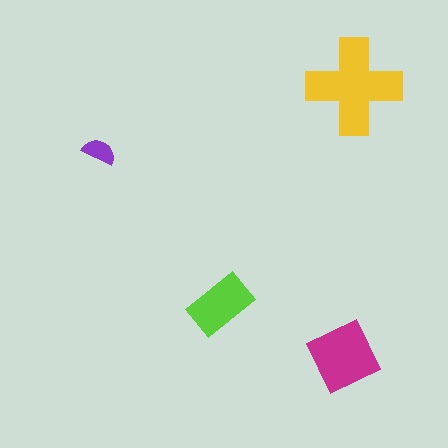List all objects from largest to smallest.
The yellow cross, the magenta square, the lime rectangle, the purple semicircle.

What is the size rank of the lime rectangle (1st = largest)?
3rd.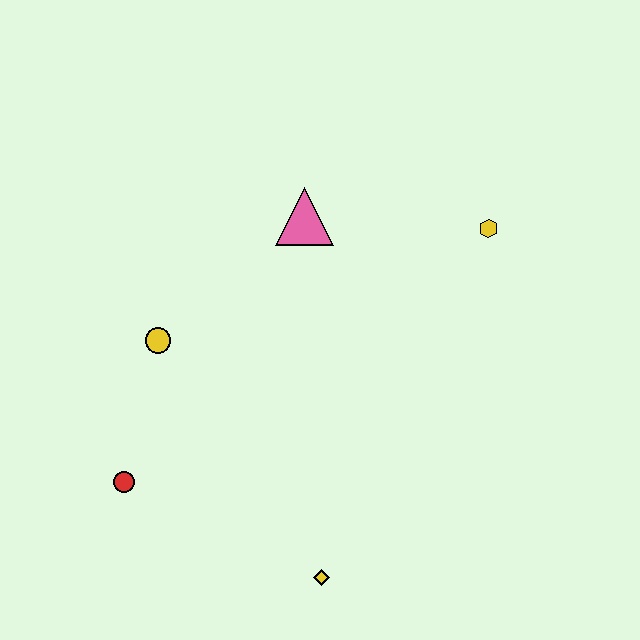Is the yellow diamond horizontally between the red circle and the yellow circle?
No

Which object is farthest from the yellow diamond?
The yellow hexagon is farthest from the yellow diamond.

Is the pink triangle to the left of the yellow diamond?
Yes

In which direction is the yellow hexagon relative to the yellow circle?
The yellow hexagon is to the right of the yellow circle.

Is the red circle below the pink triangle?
Yes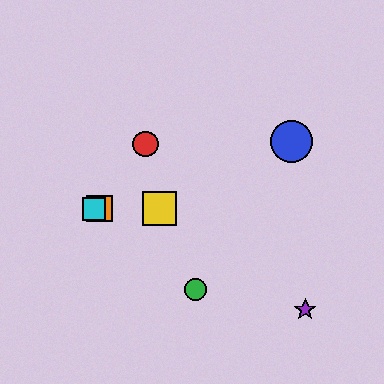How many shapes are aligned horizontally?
3 shapes (the yellow square, the orange square, the cyan square) are aligned horizontally.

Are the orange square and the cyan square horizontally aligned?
Yes, both are at y≈209.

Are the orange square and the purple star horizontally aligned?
No, the orange square is at y≈209 and the purple star is at y≈310.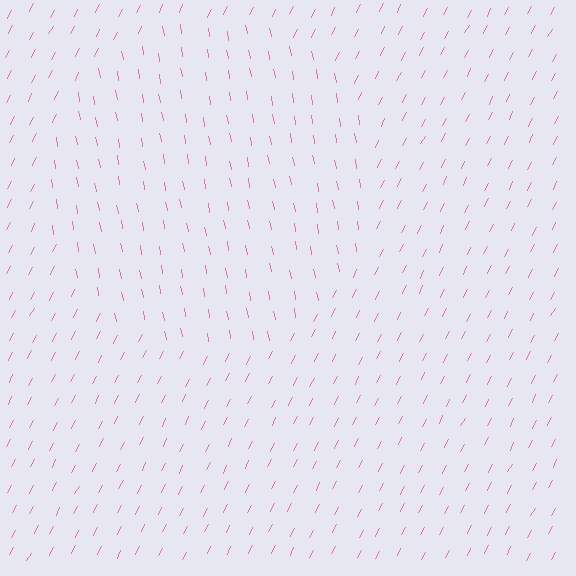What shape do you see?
I see a circle.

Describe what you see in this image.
The image is filled with small pink line segments. A circle region in the image has lines oriented differently from the surrounding lines, creating a visible texture boundary.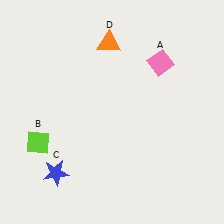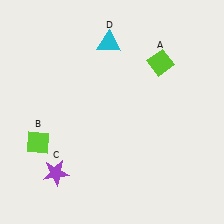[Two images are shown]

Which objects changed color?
A changed from pink to lime. C changed from blue to purple. D changed from orange to cyan.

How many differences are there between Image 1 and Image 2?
There are 3 differences between the two images.